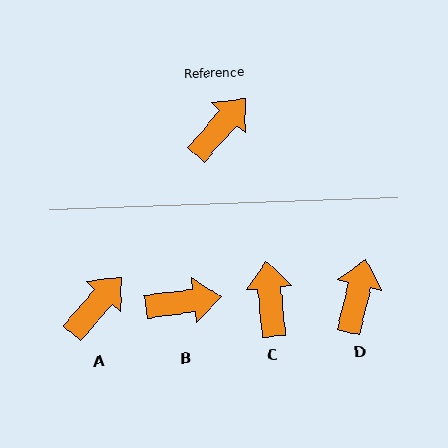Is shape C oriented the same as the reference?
No, it is off by about 47 degrees.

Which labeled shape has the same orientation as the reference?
A.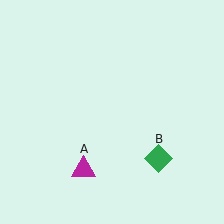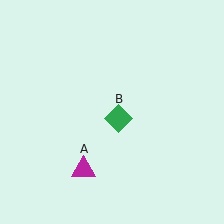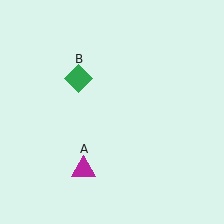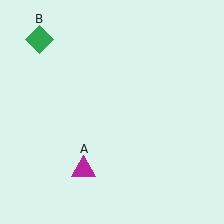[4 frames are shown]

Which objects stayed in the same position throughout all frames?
Magenta triangle (object A) remained stationary.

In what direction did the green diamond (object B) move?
The green diamond (object B) moved up and to the left.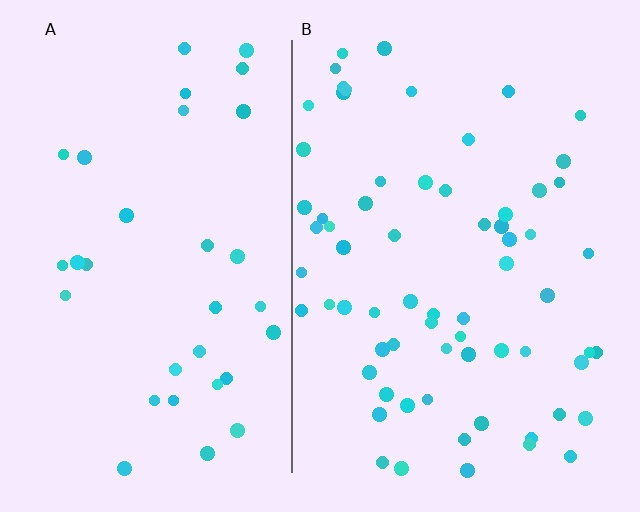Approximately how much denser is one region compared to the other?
Approximately 2.0× — region B over region A.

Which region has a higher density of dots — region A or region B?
B (the right).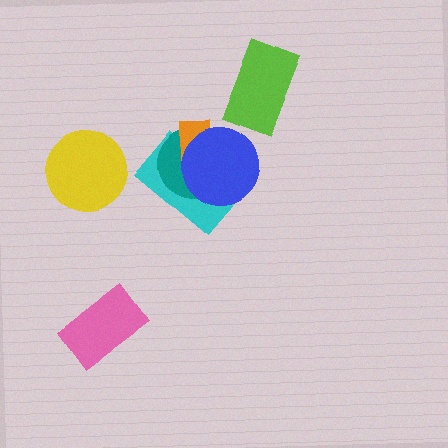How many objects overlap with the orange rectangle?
3 objects overlap with the orange rectangle.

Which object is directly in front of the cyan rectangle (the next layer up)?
The teal circle is directly in front of the cyan rectangle.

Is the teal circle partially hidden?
Yes, it is partially covered by another shape.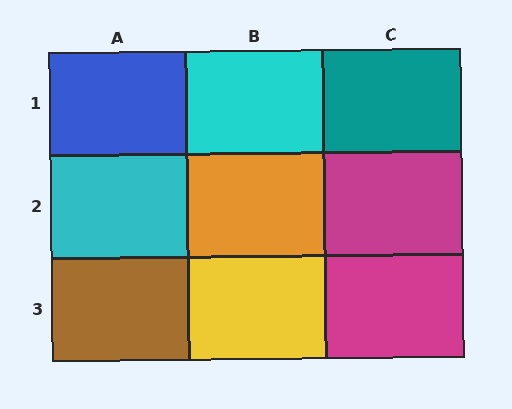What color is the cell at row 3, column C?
Magenta.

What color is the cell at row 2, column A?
Cyan.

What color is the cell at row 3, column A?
Brown.